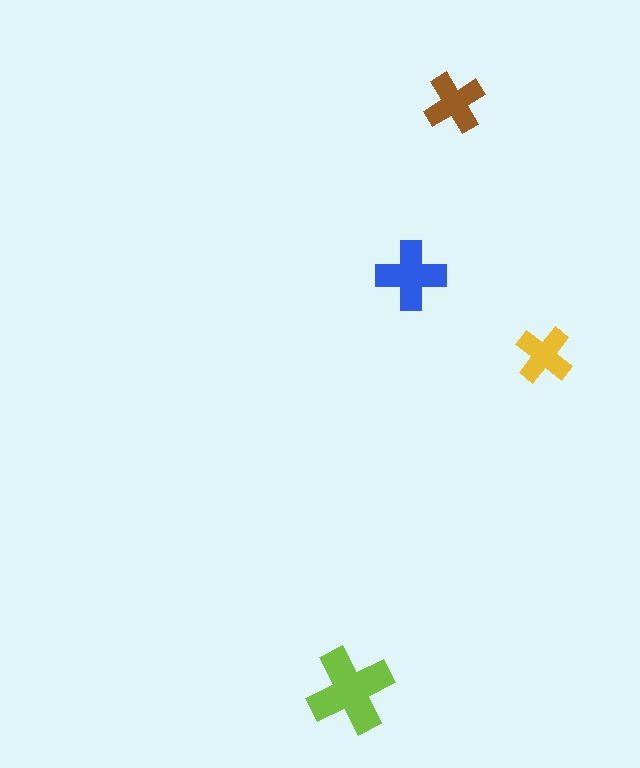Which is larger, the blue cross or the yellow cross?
The blue one.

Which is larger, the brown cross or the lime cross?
The lime one.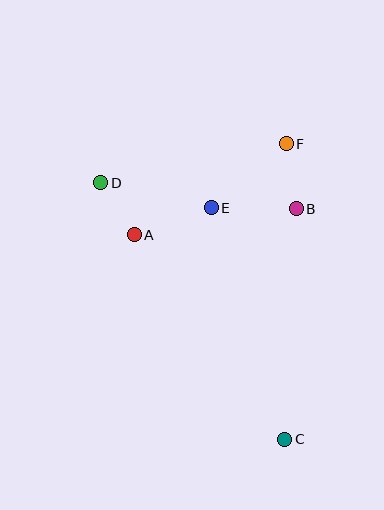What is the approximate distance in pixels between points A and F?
The distance between A and F is approximately 177 pixels.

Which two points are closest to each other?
Points A and D are closest to each other.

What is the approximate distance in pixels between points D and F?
The distance between D and F is approximately 189 pixels.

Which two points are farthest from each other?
Points C and D are farthest from each other.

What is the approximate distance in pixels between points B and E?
The distance between B and E is approximately 85 pixels.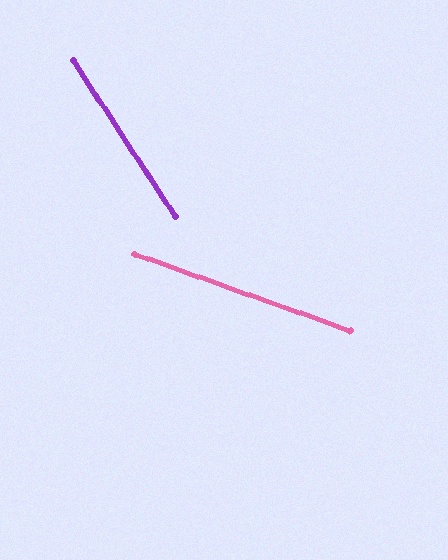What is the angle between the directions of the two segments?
Approximately 37 degrees.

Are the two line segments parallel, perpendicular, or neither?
Neither parallel nor perpendicular — they differ by about 37°.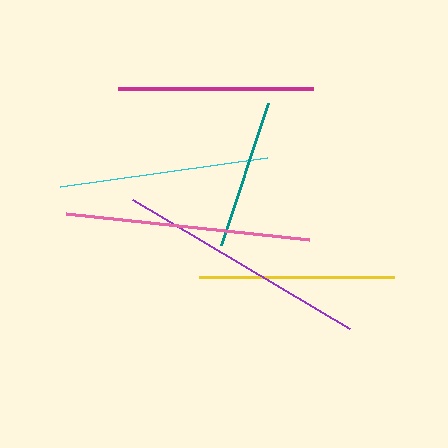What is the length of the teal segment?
The teal segment is approximately 149 pixels long.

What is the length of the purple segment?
The purple segment is approximately 252 pixels long.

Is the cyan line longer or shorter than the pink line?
The pink line is longer than the cyan line.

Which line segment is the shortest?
The teal line is the shortest at approximately 149 pixels.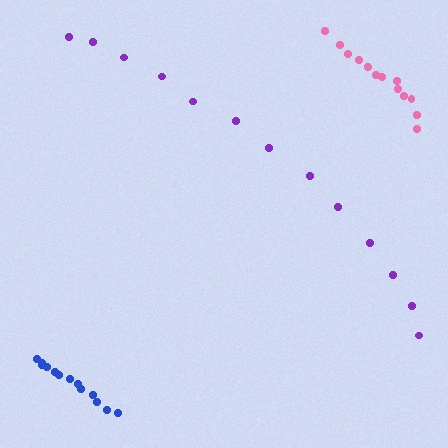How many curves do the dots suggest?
There are 3 distinct paths.